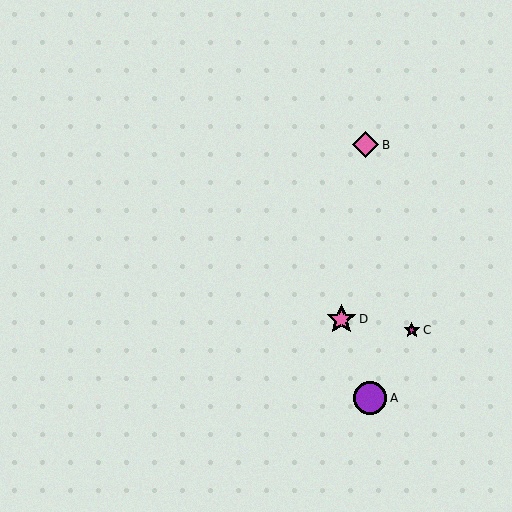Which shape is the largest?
The purple circle (labeled A) is the largest.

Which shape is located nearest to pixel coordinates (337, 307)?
The pink star (labeled D) at (341, 319) is nearest to that location.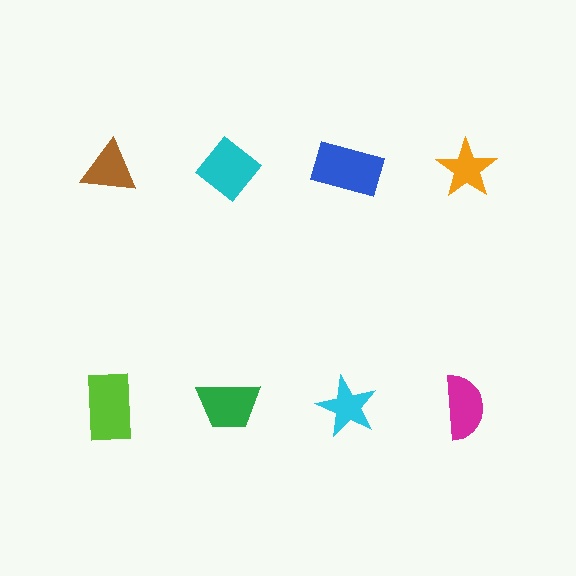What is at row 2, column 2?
A green trapezoid.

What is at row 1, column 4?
An orange star.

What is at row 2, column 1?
A lime rectangle.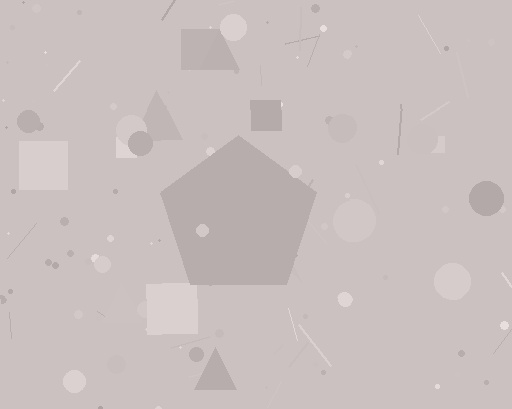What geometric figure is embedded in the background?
A pentagon is embedded in the background.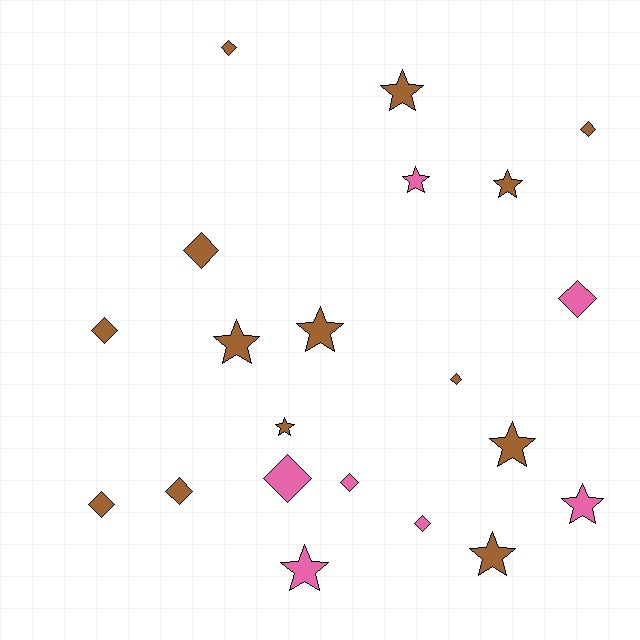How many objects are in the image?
There are 21 objects.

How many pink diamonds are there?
There are 4 pink diamonds.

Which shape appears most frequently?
Diamond, with 11 objects.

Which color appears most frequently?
Brown, with 14 objects.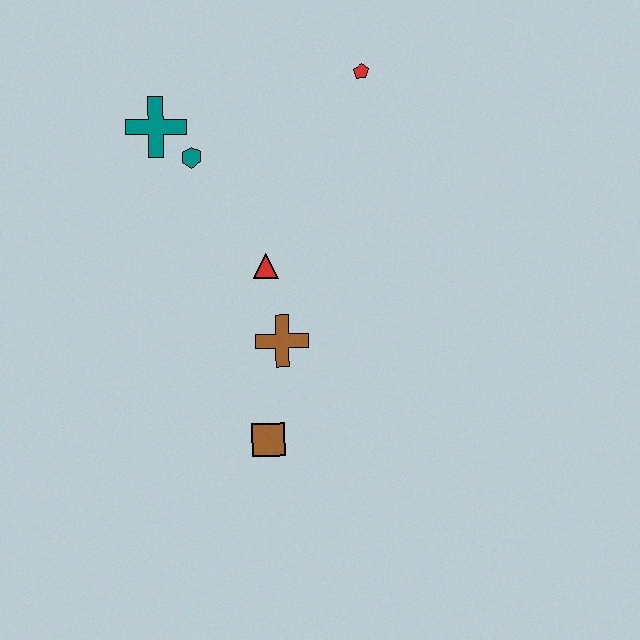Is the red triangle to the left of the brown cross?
Yes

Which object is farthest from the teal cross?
The brown square is farthest from the teal cross.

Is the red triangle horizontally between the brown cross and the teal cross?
Yes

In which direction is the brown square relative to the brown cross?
The brown square is below the brown cross.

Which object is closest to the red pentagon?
The teal hexagon is closest to the red pentagon.